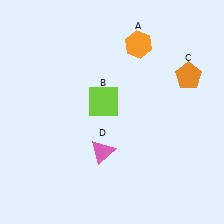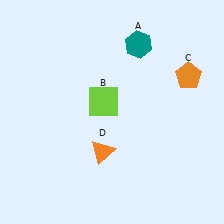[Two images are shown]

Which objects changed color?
A changed from orange to teal. D changed from pink to orange.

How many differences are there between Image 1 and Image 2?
There are 2 differences between the two images.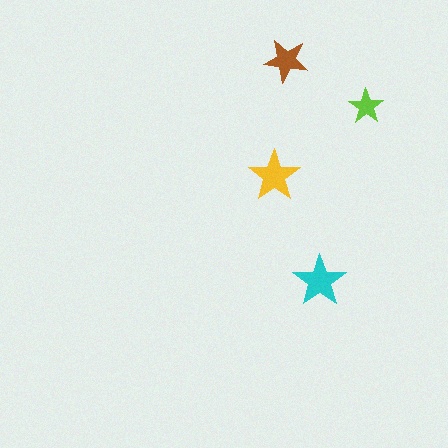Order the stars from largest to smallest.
the cyan one, the yellow one, the brown one, the lime one.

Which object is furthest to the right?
The lime star is rightmost.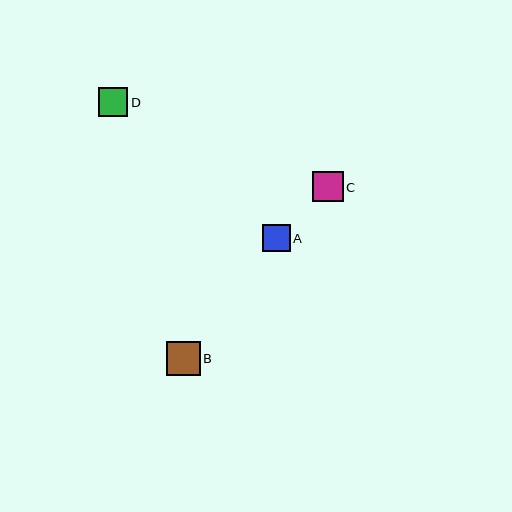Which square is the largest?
Square B is the largest with a size of approximately 34 pixels.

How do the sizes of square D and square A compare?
Square D and square A are approximately the same size.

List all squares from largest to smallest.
From largest to smallest: B, C, D, A.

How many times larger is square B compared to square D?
Square B is approximately 1.2 times the size of square D.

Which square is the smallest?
Square A is the smallest with a size of approximately 28 pixels.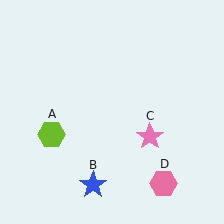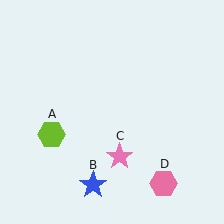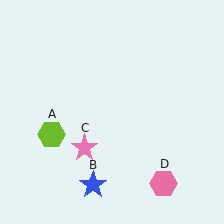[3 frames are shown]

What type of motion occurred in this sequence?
The pink star (object C) rotated clockwise around the center of the scene.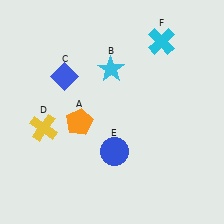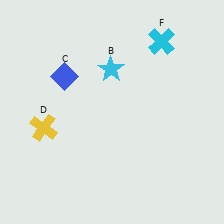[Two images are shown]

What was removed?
The orange pentagon (A), the blue circle (E) were removed in Image 2.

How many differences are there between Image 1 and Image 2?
There are 2 differences between the two images.